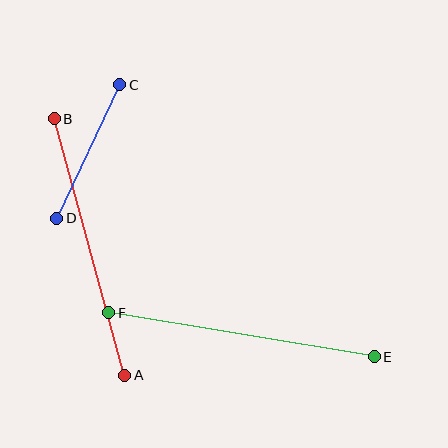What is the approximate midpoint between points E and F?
The midpoint is at approximately (242, 335) pixels.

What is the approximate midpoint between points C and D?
The midpoint is at approximately (88, 152) pixels.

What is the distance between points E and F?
The distance is approximately 269 pixels.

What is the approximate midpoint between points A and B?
The midpoint is at approximately (89, 247) pixels.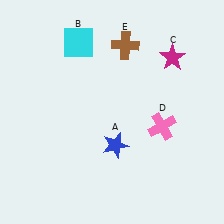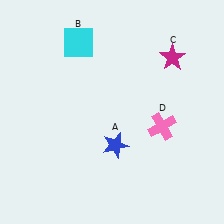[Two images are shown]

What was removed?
The brown cross (E) was removed in Image 2.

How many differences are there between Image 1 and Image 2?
There is 1 difference between the two images.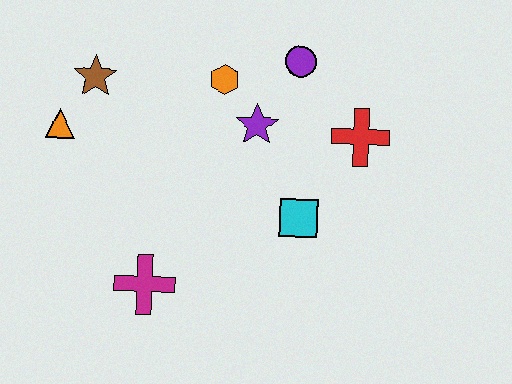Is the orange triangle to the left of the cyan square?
Yes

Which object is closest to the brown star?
The orange triangle is closest to the brown star.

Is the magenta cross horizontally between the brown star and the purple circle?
Yes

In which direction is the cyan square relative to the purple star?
The cyan square is below the purple star.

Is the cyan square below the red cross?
Yes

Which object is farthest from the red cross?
The orange triangle is farthest from the red cross.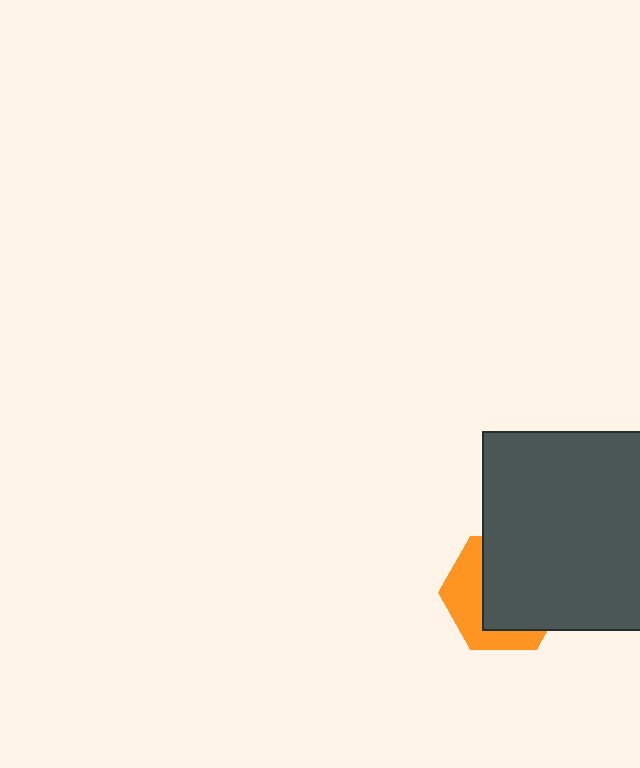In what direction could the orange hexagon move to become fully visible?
The orange hexagon could move toward the lower-left. That would shift it out from behind the dark gray square entirely.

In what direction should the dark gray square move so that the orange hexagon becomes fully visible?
The dark gray square should move toward the upper-right. That is the shortest direction to clear the overlap and leave the orange hexagon fully visible.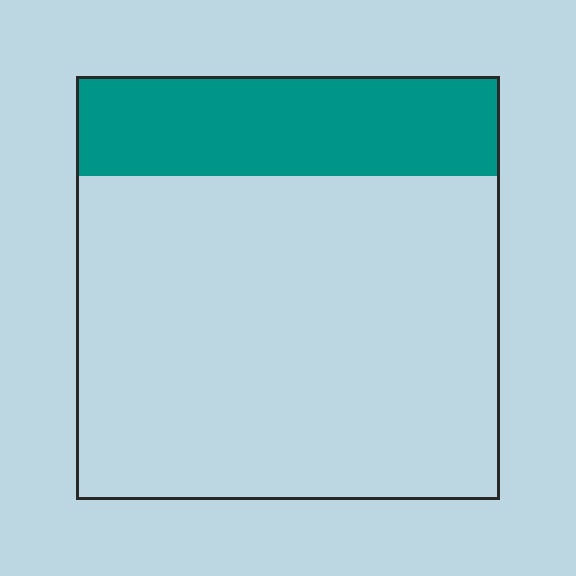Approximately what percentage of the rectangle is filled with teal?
Approximately 25%.